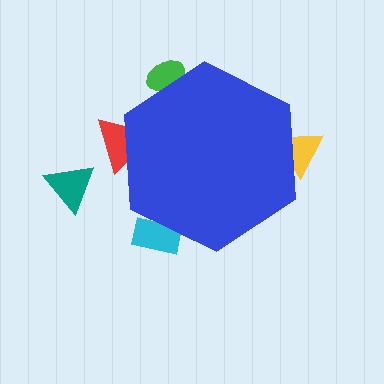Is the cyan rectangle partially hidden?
Yes, the cyan rectangle is partially hidden behind the blue hexagon.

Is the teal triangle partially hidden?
No, the teal triangle is fully visible.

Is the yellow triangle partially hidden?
Yes, the yellow triangle is partially hidden behind the blue hexagon.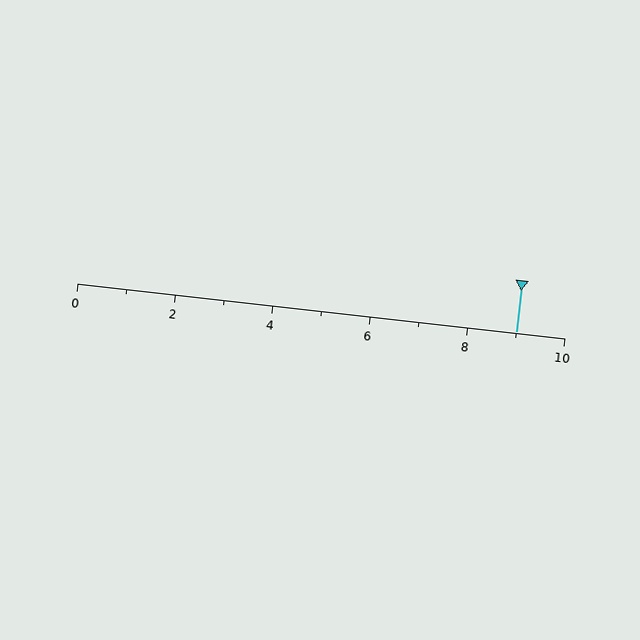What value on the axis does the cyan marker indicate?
The marker indicates approximately 9.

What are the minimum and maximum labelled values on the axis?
The axis runs from 0 to 10.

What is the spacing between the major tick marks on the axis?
The major ticks are spaced 2 apart.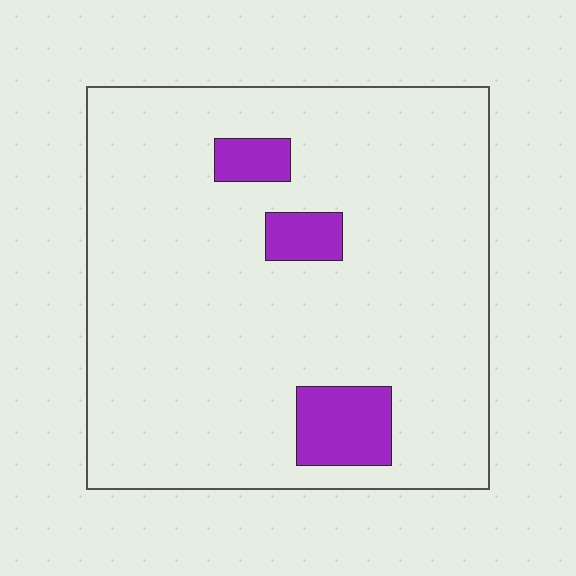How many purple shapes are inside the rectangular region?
3.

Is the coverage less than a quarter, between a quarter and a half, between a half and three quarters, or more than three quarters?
Less than a quarter.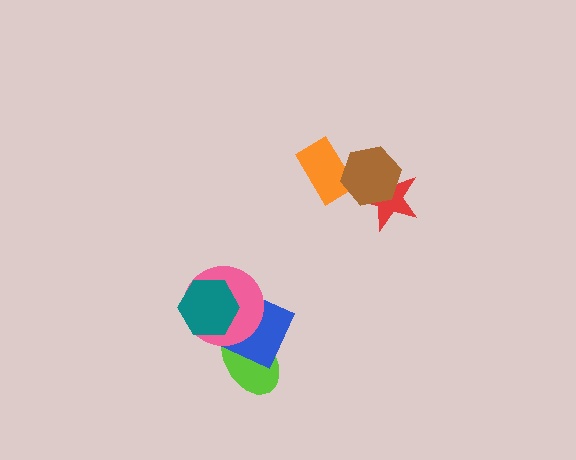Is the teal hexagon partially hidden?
No, no other shape covers it.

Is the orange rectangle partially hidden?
Yes, it is partially covered by another shape.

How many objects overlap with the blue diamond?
3 objects overlap with the blue diamond.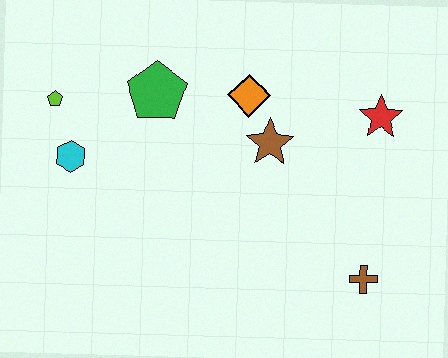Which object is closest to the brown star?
The orange diamond is closest to the brown star.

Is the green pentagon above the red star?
Yes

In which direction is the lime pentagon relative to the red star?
The lime pentagon is to the left of the red star.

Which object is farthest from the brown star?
The lime pentagon is farthest from the brown star.